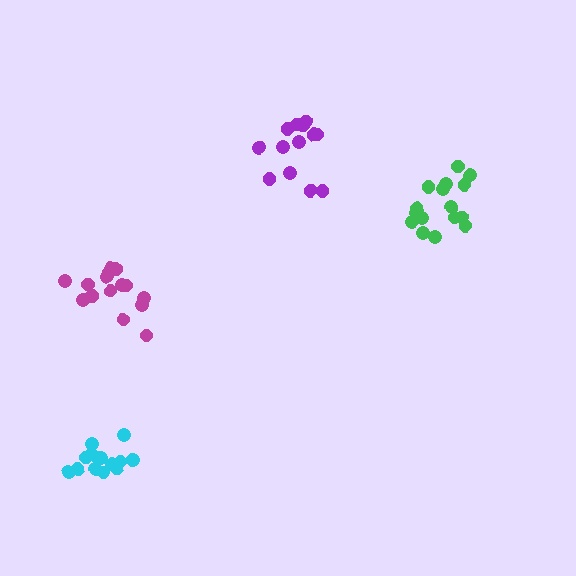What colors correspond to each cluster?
The clusters are colored: cyan, purple, green, magenta.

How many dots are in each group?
Group 1: 15 dots, Group 2: 13 dots, Group 3: 16 dots, Group 4: 16 dots (60 total).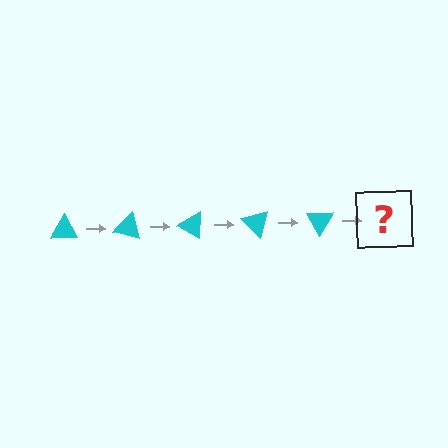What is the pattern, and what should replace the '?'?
The pattern is that the triangle rotates 15 degrees each step. The '?' should be a cyan triangle rotated 75 degrees.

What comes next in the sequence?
The next element should be a cyan triangle rotated 75 degrees.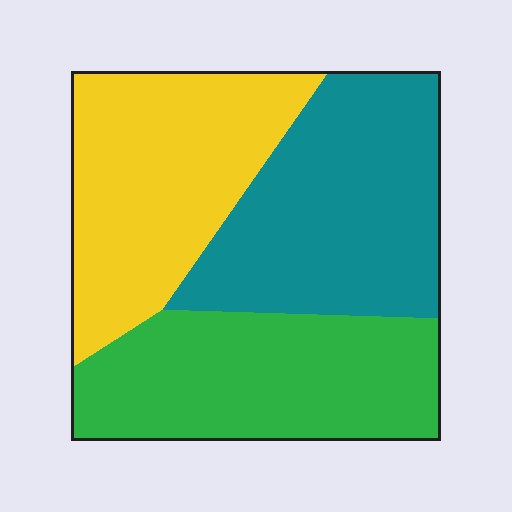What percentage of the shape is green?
Green takes up between a quarter and a half of the shape.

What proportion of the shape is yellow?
Yellow takes up between a sixth and a third of the shape.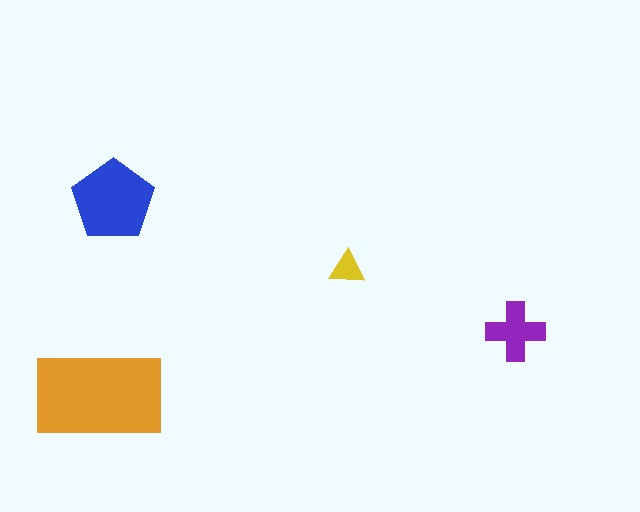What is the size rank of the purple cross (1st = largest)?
3rd.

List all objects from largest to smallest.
The orange rectangle, the blue pentagon, the purple cross, the yellow triangle.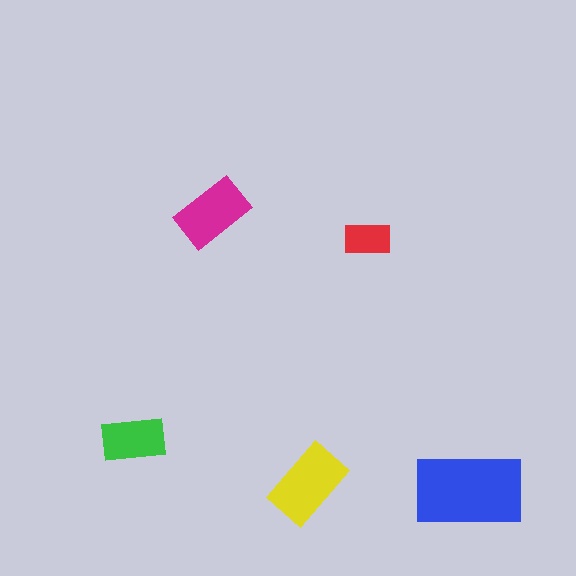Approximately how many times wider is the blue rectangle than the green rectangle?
About 1.5 times wider.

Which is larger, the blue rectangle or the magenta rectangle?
The blue one.